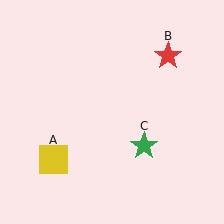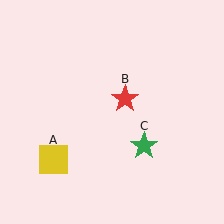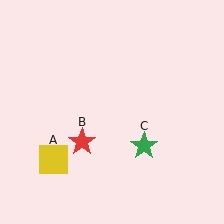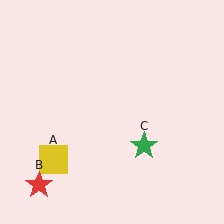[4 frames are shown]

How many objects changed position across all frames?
1 object changed position: red star (object B).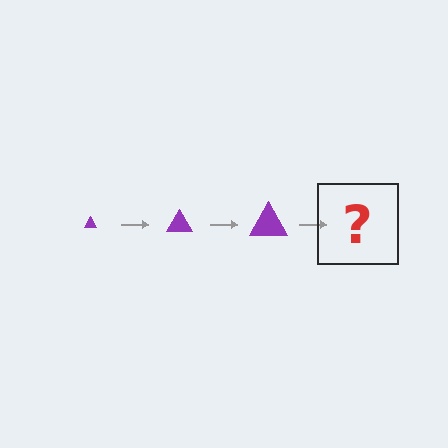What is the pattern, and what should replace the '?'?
The pattern is that the triangle gets progressively larger each step. The '?' should be a purple triangle, larger than the previous one.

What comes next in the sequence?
The next element should be a purple triangle, larger than the previous one.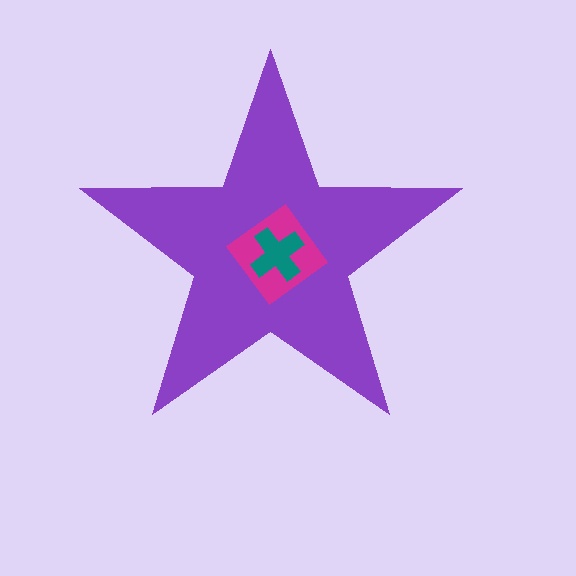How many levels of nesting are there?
3.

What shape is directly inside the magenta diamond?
The teal cross.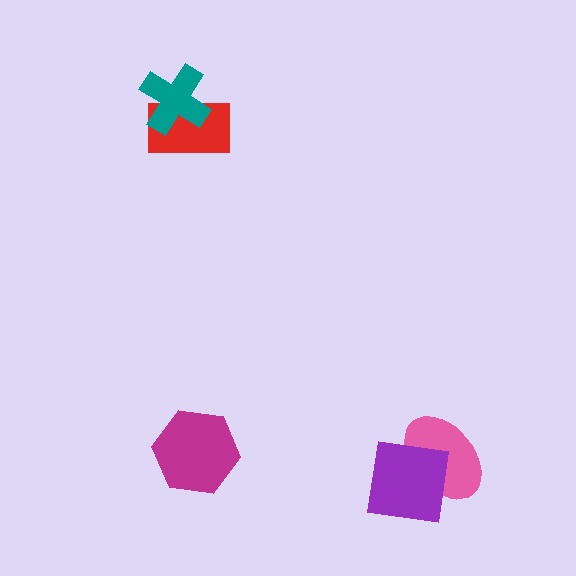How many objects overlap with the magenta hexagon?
0 objects overlap with the magenta hexagon.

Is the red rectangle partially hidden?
Yes, it is partially covered by another shape.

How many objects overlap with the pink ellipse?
1 object overlaps with the pink ellipse.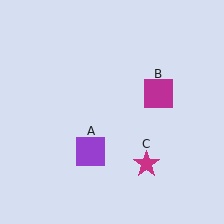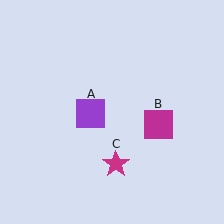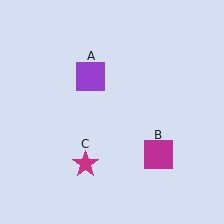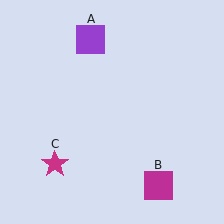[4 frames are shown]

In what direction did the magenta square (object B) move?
The magenta square (object B) moved down.